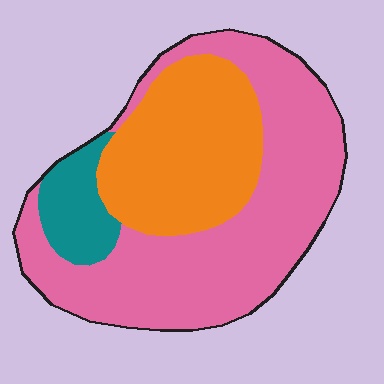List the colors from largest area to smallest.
From largest to smallest: pink, orange, teal.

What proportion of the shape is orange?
Orange covers roughly 30% of the shape.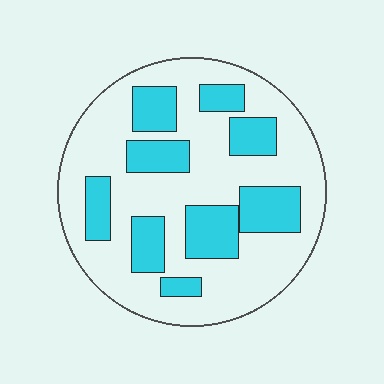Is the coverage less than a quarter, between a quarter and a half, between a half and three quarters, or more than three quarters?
Between a quarter and a half.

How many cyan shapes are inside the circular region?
9.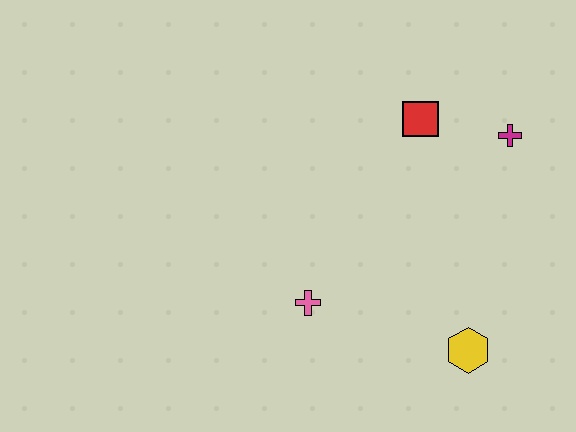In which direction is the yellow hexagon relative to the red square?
The yellow hexagon is below the red square.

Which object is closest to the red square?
The magenta cross is closest to the red square.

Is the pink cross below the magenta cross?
Yes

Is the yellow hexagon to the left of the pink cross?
No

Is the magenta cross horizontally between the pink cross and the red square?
No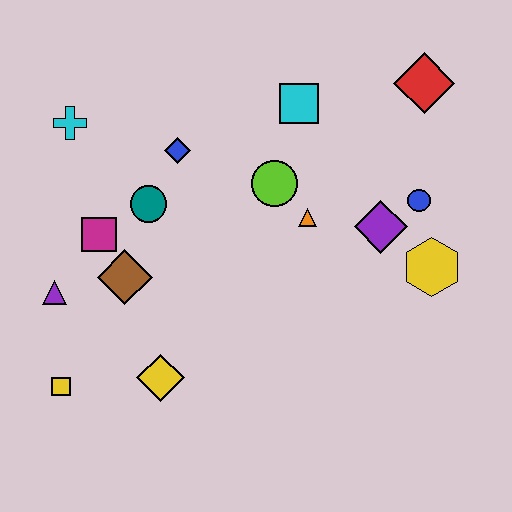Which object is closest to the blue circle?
The purple diamond is closest to the blue circle.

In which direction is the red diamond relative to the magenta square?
The red diamond is to the right of the magenta square.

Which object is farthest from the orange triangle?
The yellow square is farthest from the orange triangle.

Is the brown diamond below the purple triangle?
No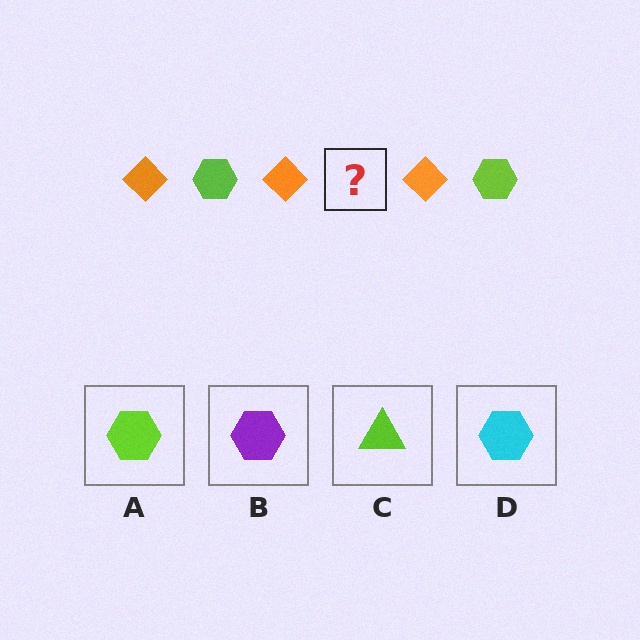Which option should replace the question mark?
Option A.